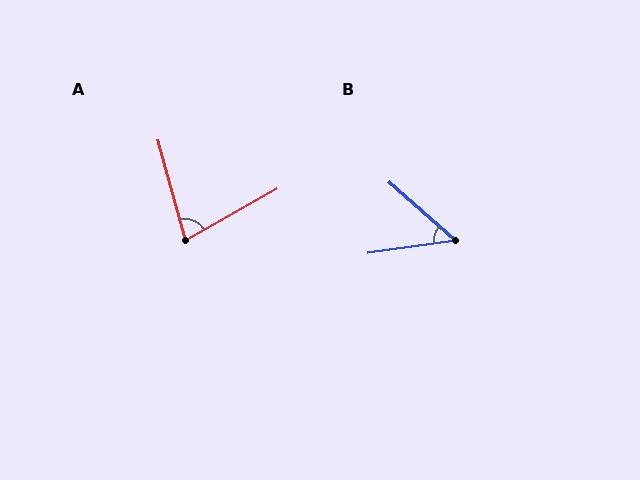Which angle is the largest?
A, at approximately 76 degrees.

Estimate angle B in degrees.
Approximately 50 degrees.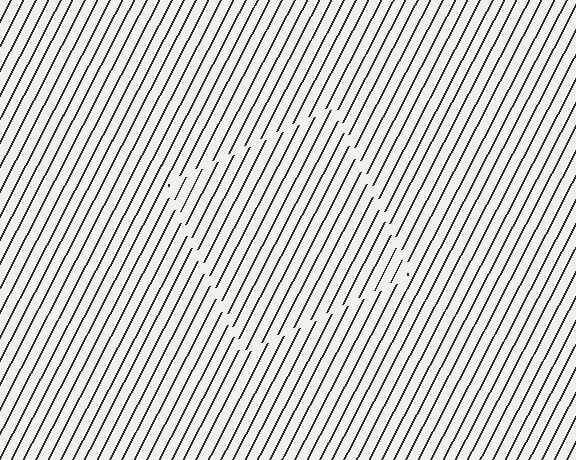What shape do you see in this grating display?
An illusory square. The interior of the shape contains the same grating, shifted by half a period — the contour is defined by the phase discontinuity where line-ends from the inner and outer gratings abut.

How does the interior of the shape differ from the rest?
The interior of the shape contains the same grating, shifted by half a period — the contour is defined by the phase discontinuity where line-ends from the inner and outer gratings abut.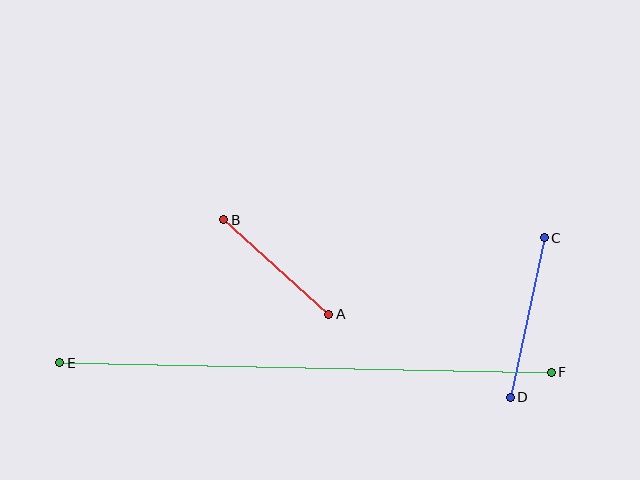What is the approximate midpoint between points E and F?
The midpoint is at approximately (305, 368) pixels.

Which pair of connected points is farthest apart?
Points E and F are farthest apart.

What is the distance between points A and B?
The distance is approximately 141 pixels.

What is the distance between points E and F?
The distance is approximately 492 pixels.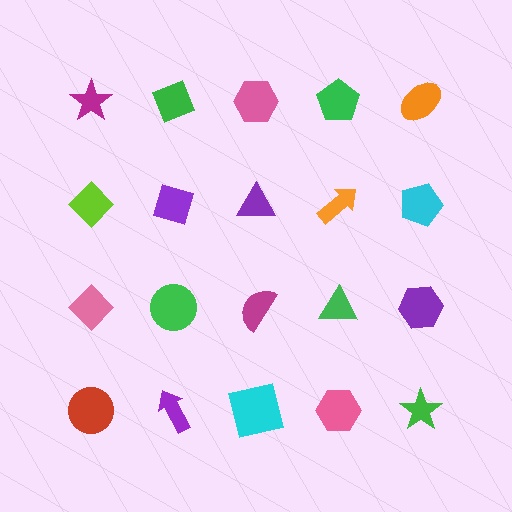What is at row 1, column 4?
A green pentagon.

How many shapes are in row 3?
5 shapes.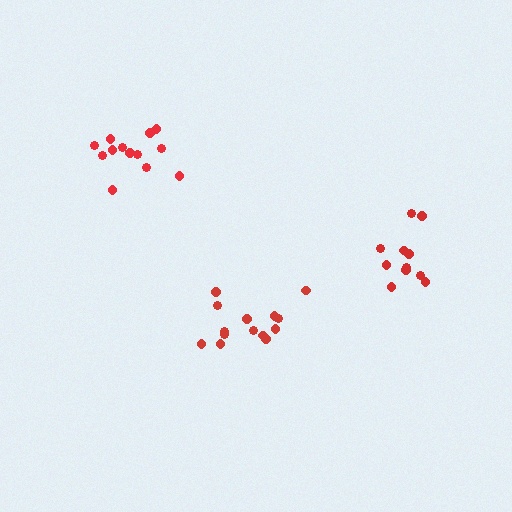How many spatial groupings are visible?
There are 3 spatial groupings.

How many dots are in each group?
Group 1: 14 dots, Group 2: 11 dots, Group 3: 13 dots (38 total).